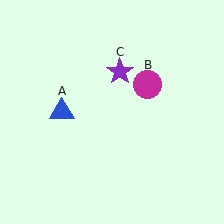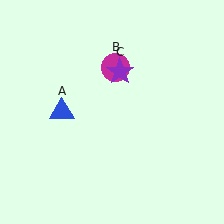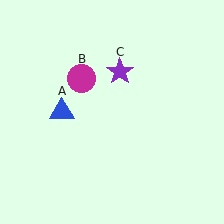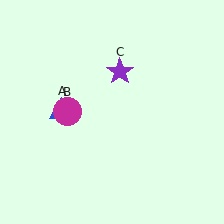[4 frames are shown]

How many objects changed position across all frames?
1 object changed position: magenta circle (object B).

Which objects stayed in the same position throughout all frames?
Blue triangle (object A) and purple star (object C) remained stationary.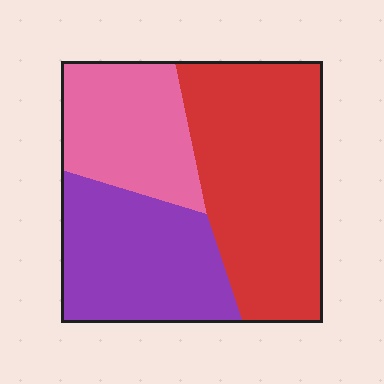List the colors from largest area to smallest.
From largest to smallest: red, purple, pink.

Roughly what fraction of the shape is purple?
Purple covers about 30% of the shape.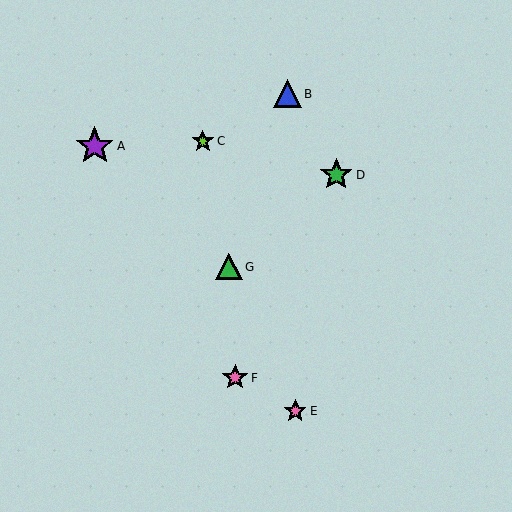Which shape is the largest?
The purple star (labeled A) is the largest.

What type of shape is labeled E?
Shape E is a pink star.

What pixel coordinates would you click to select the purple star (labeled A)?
Click at (95, 146) to select the purple star A.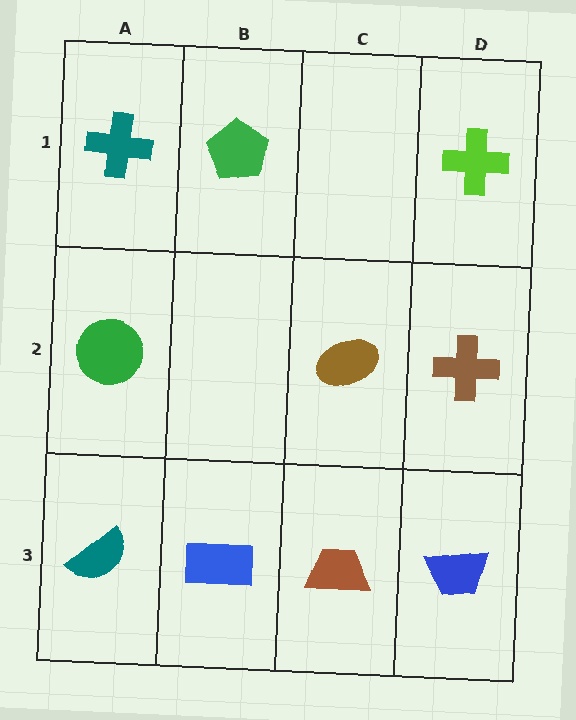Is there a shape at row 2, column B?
No, that cell is empty.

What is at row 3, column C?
A brown trapezoid.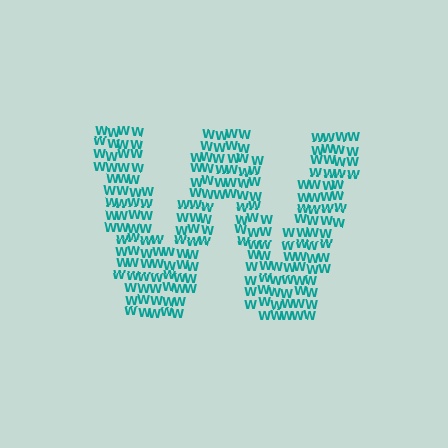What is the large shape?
The large shape is the letter W.